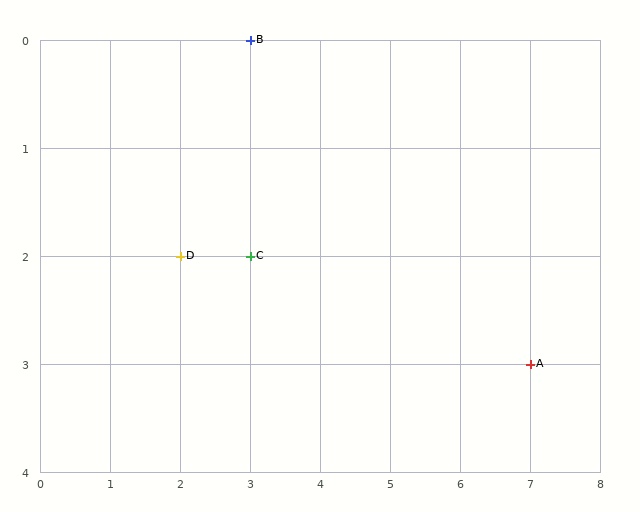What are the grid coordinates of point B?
Point B is at grid coordinates (3, 0).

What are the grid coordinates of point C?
Point C is at grid coordinates (3, 2).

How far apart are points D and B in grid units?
Points D and B are 1 column and 2 rows apart (about 2.2 grid units diagonally).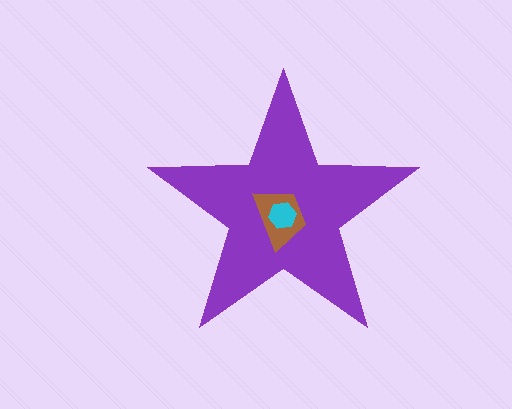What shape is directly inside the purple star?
The brown trapezoid.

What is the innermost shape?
The cyan hexagon.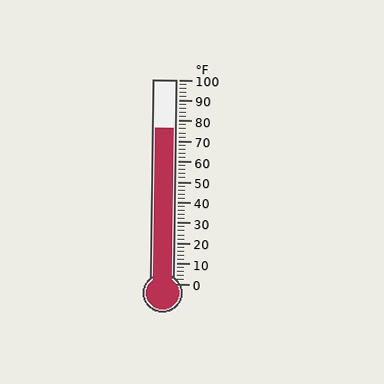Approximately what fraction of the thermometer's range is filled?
The thermometer is filled to approximately 75% of its range.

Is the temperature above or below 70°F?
The temperature is above 70°F.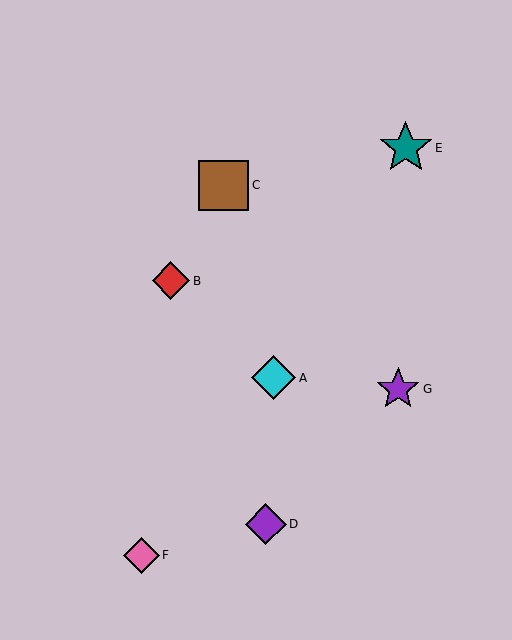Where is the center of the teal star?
The center of the teal star is at (406, 148).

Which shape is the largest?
The teal star (labeled E) is the largest.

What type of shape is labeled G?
Shape G is a purple star.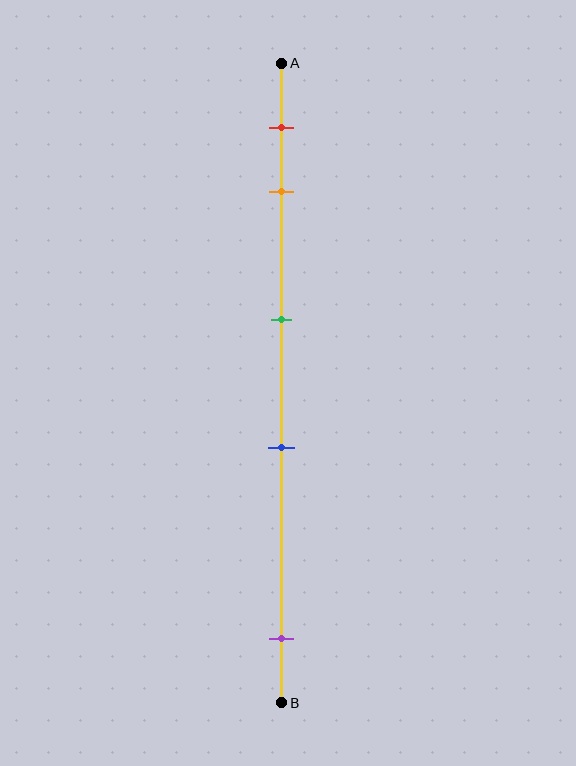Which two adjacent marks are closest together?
The red and orange marks are the closest adjacent pair.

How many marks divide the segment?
There are 5 marks dividing the segment.